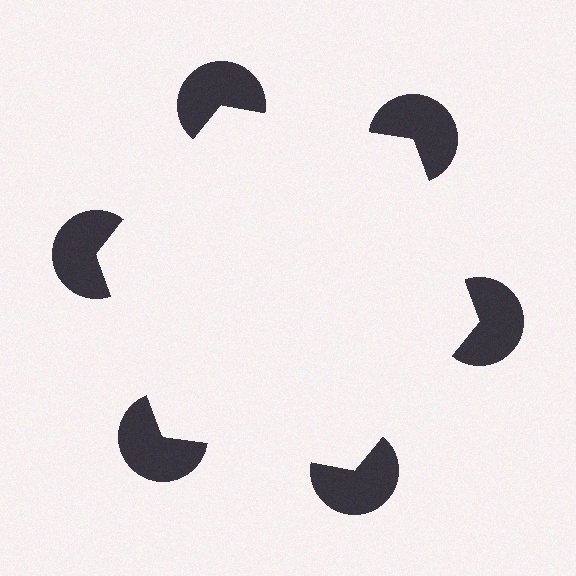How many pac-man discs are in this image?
There are 6 — one at each vertex of the illusory hexagon.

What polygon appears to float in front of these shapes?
An illusory hexagon — its edges are inferred from the aligned wedge cuts in the pac-man discs, not physically drawn.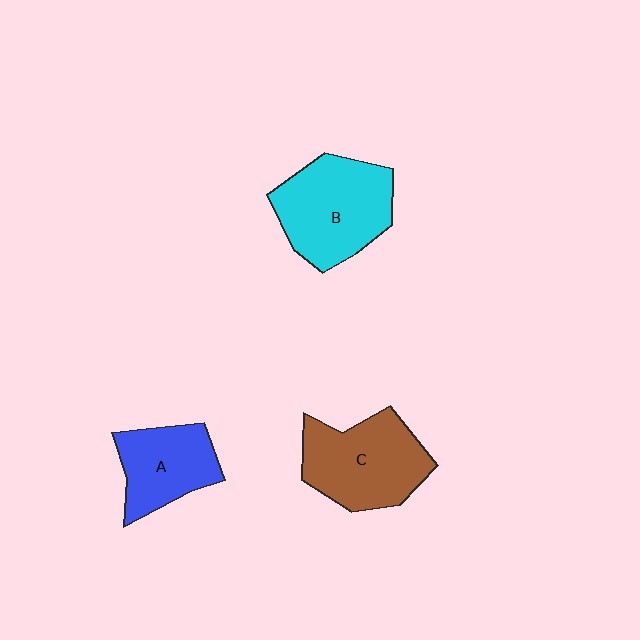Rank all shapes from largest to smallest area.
From largest to smallest: B (cyan), C (brown), A (blue).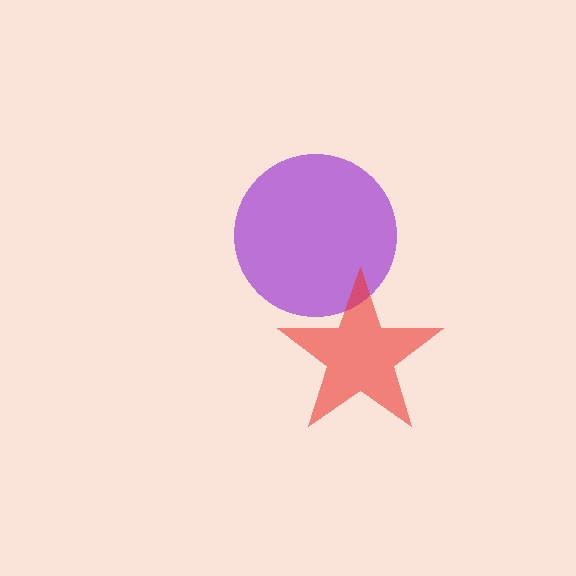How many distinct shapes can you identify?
There are 2 distinct shapes: a purple circle, a red star.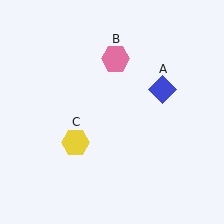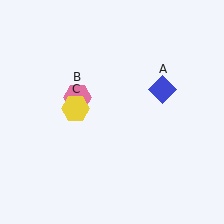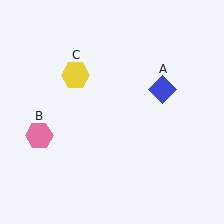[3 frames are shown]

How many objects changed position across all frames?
2 objects changed position: pink hexagon (object B), yellow hexagon (object C).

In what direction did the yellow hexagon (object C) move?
The yellow hexagon (object C) moved up.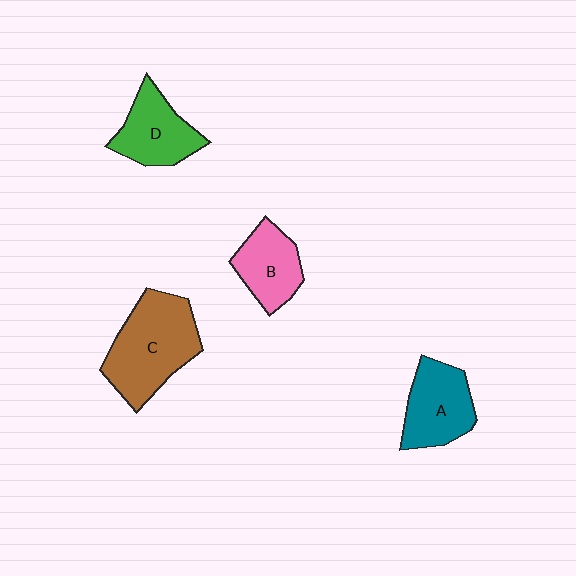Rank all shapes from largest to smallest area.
From largest to smallest: C (brown), A (teal), D (green), B (pink).